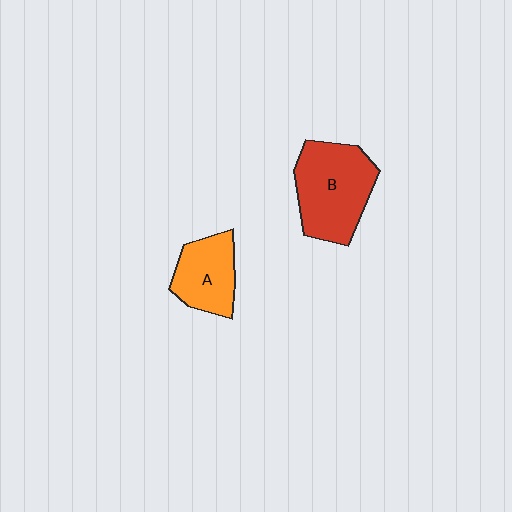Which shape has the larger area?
Shape B (red).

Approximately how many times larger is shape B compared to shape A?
Approximately 1.6 times.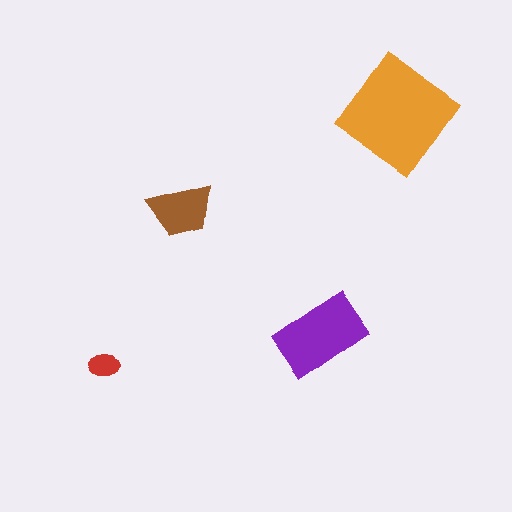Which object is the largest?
The orange diamond.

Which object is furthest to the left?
The red ellipse is leftmost.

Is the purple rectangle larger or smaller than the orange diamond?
Smaller.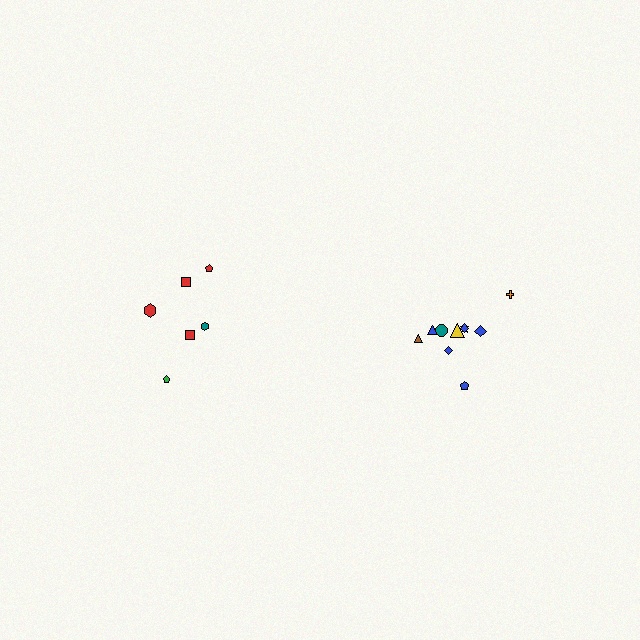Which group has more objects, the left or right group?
The right group.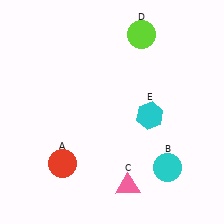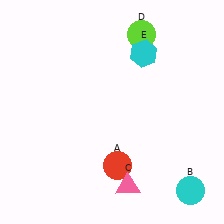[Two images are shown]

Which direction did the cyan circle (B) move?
The cyan circle (B) moved down.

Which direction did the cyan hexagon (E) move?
The cyan hexagon (E) moved up.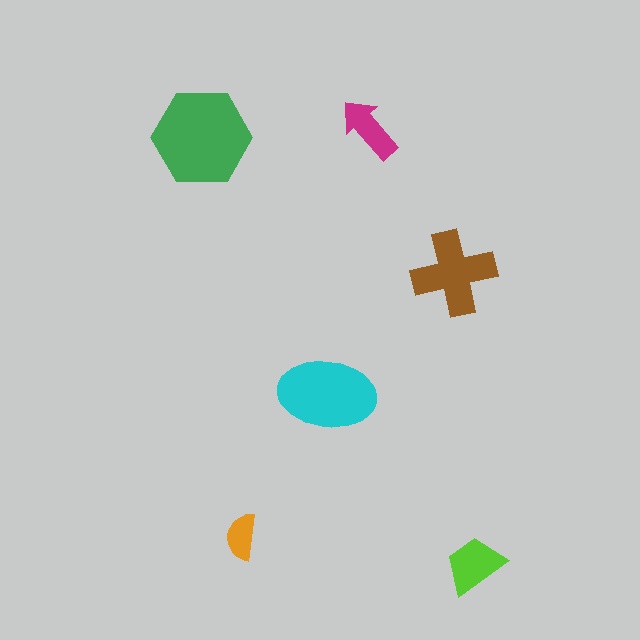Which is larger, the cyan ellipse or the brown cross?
The cyan ellipse.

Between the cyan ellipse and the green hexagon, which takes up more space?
The green hexagon.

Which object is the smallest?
The orange semicircle.